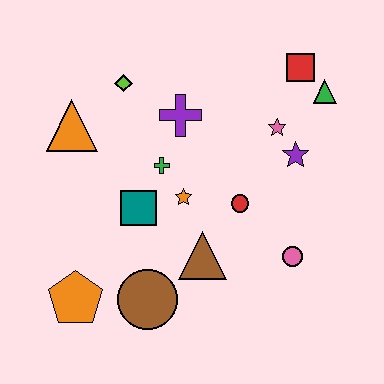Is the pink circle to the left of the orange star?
No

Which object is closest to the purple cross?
The green cross is closest to the purple cross.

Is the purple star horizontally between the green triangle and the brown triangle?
Yes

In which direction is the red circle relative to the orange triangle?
The red circle is to the right of the orange triangle.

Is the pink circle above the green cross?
No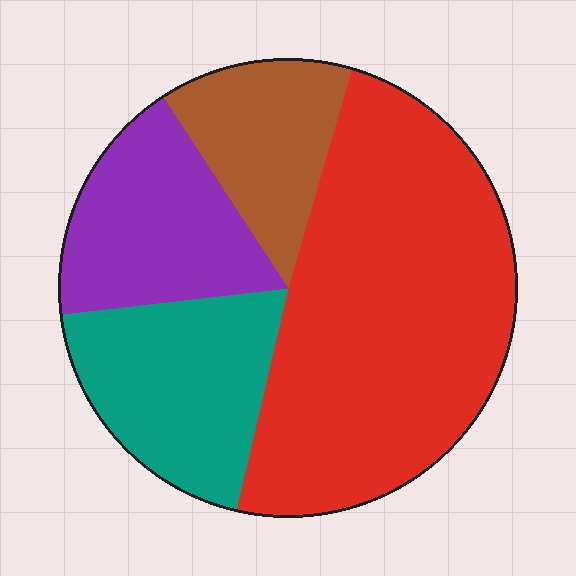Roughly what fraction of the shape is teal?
Teal covers around 20% of the shape.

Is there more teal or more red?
Red.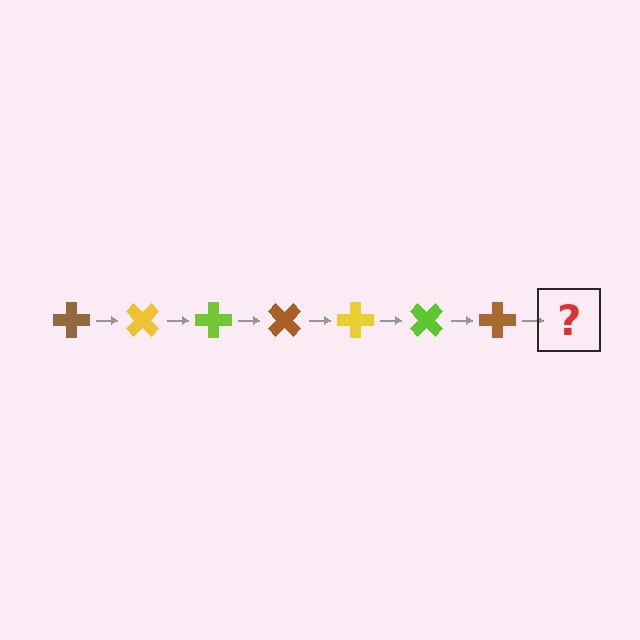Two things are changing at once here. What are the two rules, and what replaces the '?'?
The two rules are that it rotates 45 degrees each step and the color cycles through brown, yellow, and lime. The '?' should be a yellow cross, rotated 315 degrees from the start.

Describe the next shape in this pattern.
It should be a yellow cross, rotated 315 degrees from the start.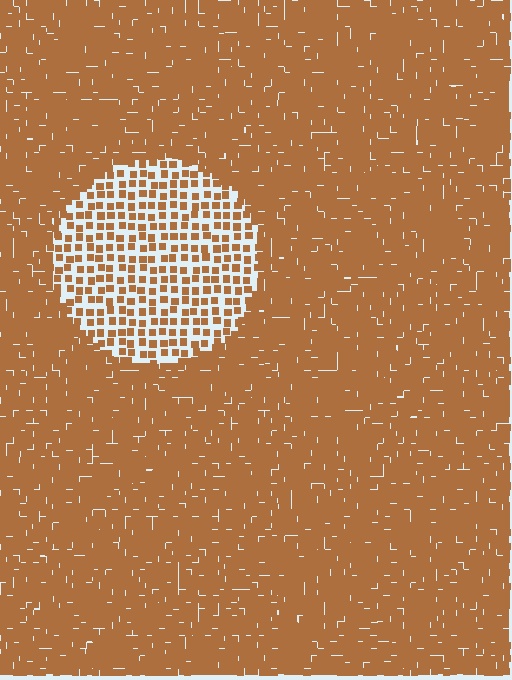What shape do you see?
I see a circle.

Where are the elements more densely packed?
The elements are more densely packed outside the circle boundary.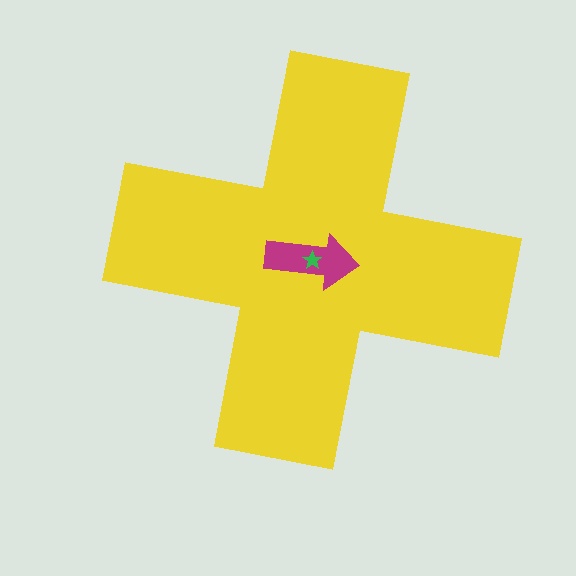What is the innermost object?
The green star.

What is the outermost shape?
The yellow cross.